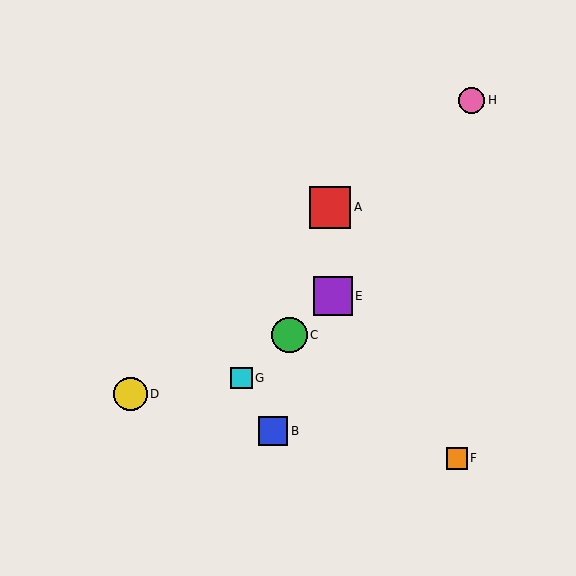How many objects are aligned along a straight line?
3 objects (C, E, G) are aligned along a straight line.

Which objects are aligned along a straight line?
Objects C, E, G are aligned along a straight line.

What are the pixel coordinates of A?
Object A is at (330, 207).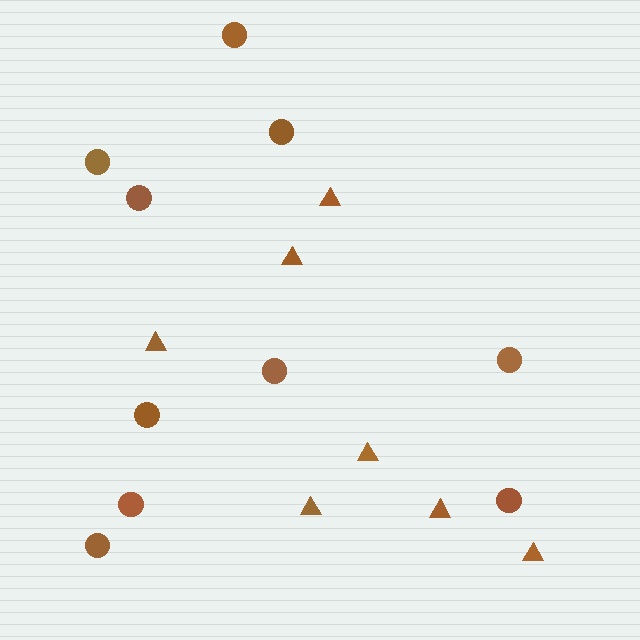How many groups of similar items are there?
There are 2 groups: one group of circles (10) and one group of triangles (7).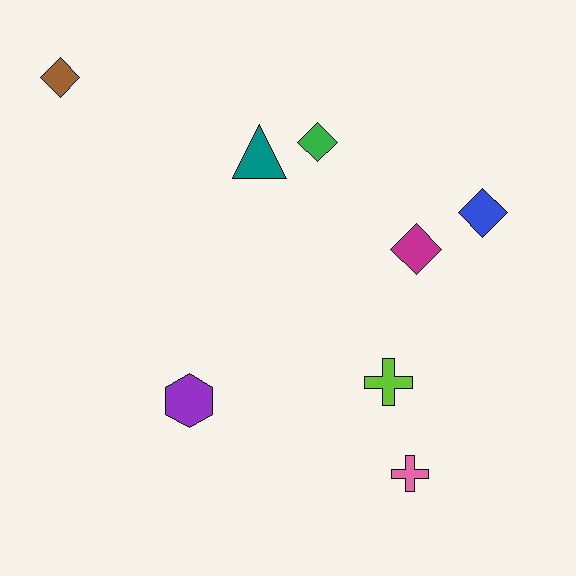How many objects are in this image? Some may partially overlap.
There are 8 objects.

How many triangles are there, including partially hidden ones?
There is 1 triangle.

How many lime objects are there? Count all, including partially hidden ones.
There is 1 lime object.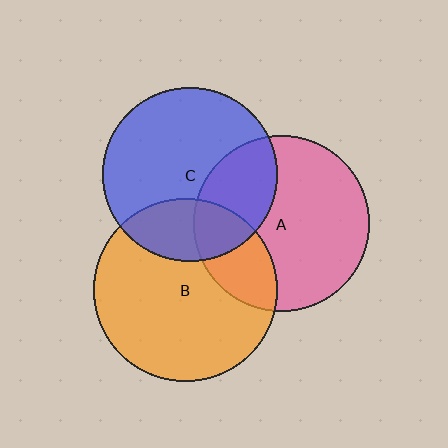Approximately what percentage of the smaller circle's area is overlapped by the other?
Approximately 30%.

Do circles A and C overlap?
Yes.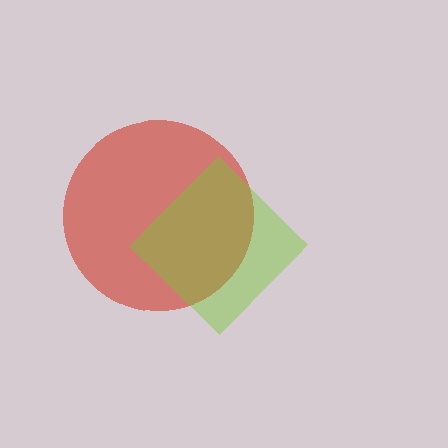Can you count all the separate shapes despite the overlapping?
Yes, there are 2 separate shapes.